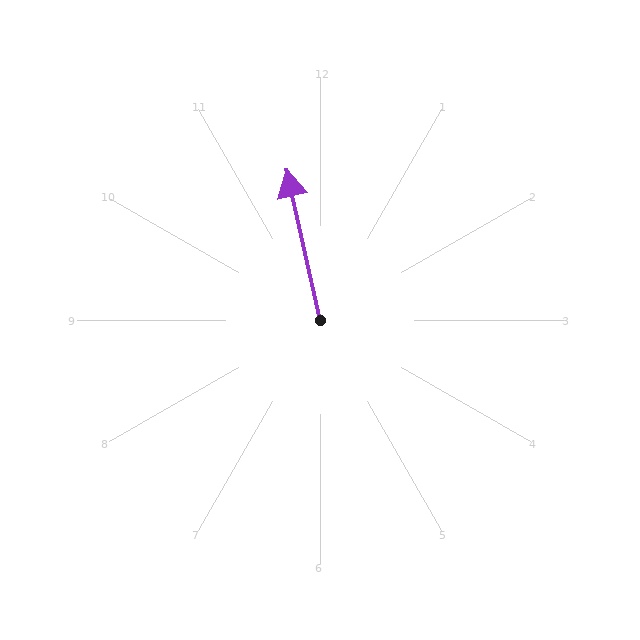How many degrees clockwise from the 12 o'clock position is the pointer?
Approximately 348 degrees.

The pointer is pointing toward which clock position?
Roughly 12 o'clock.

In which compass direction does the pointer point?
North.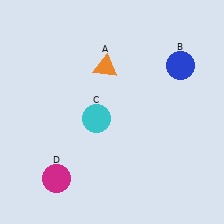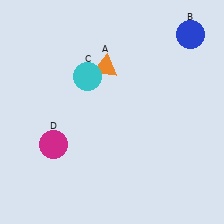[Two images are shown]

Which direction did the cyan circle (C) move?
The cyan circle (C) moved up.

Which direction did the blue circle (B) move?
The blue circle (B) moved up.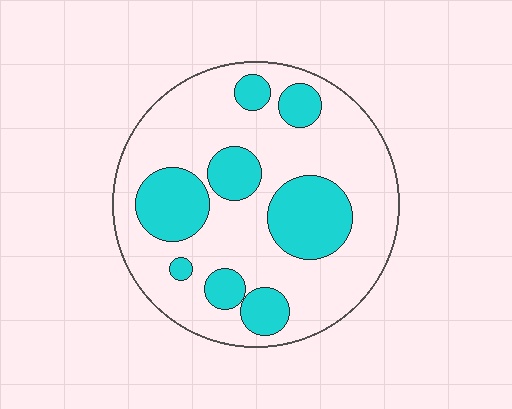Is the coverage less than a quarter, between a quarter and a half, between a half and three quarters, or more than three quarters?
Between a quarter and a half.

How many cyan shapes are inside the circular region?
8.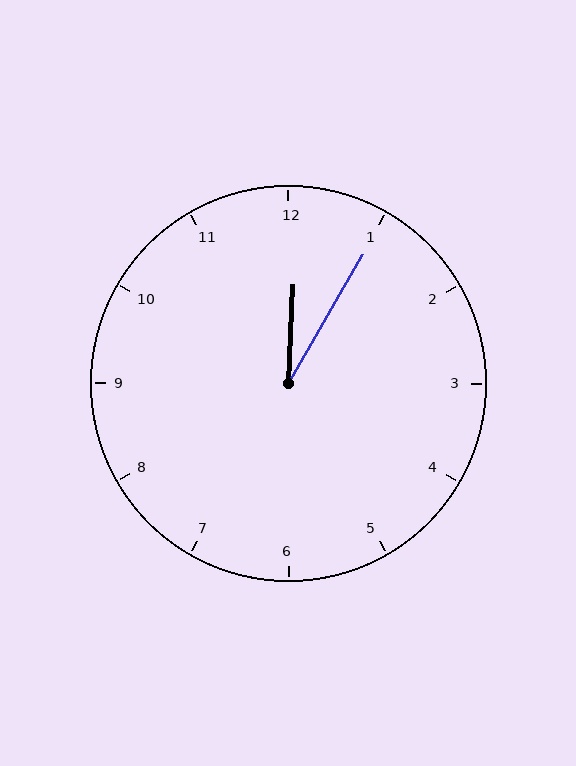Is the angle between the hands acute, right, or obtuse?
It is acute.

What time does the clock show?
12:05.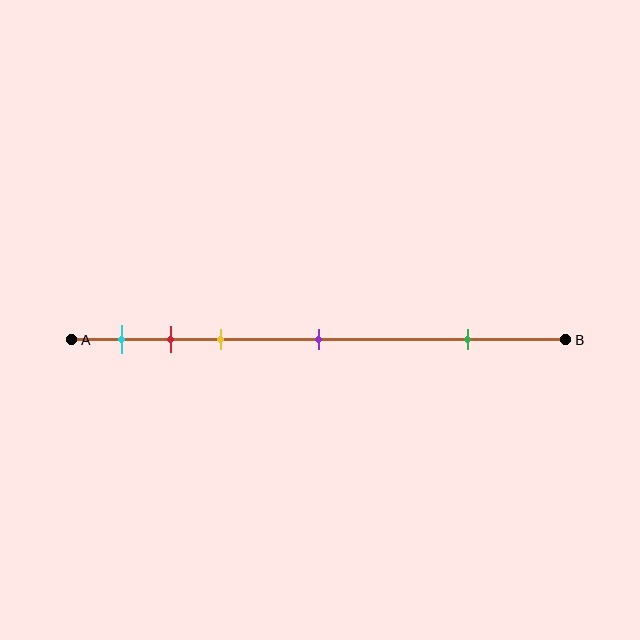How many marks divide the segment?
There are 5 marks dividing the segment.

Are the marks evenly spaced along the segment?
No, the marks are not evenly spaced.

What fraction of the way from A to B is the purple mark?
The purple mark is approximately 50% (0.5) of the way from A to B.